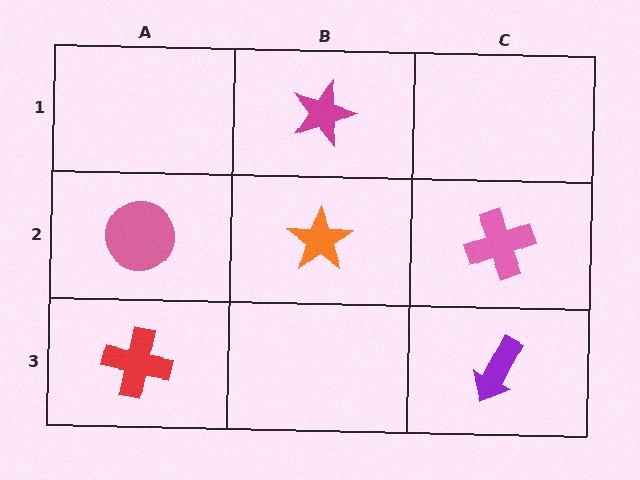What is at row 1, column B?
A magenta star.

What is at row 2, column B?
An orange star.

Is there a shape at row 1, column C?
No, that cell is empty.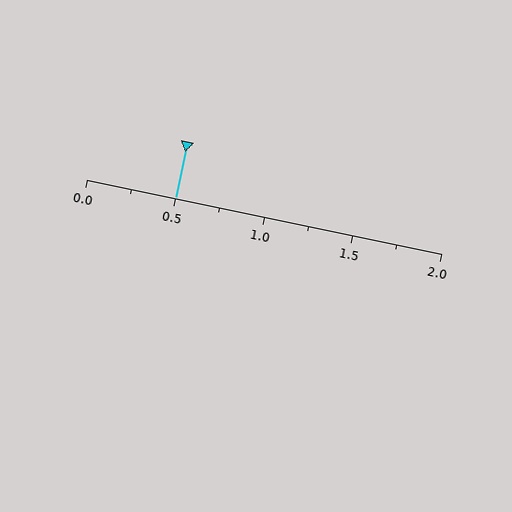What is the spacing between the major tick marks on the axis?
The major ticks are spaced 0.5 apart.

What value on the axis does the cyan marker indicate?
The marker indicates approximately 0.5.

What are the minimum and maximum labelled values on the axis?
The axis runs from 0.0 to 2.0.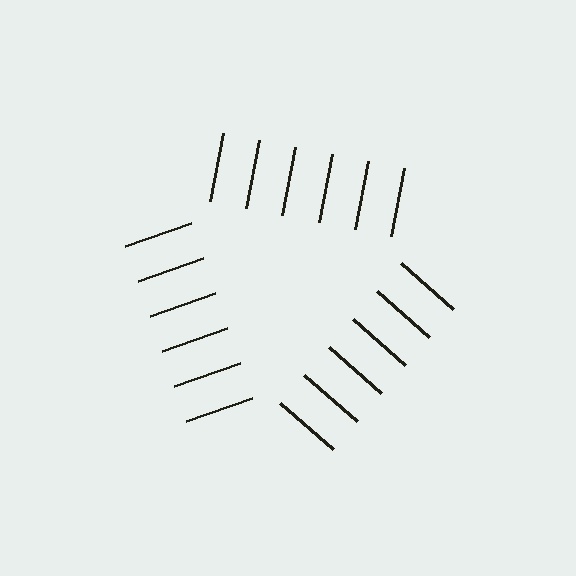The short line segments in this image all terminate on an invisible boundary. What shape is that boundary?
An illusory triangle — the line segments terminate on its edges but no continuous stroke is drawn.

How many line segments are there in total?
18 — 6 along each of the 3 edges.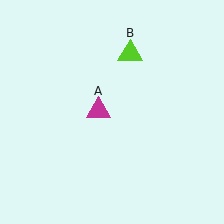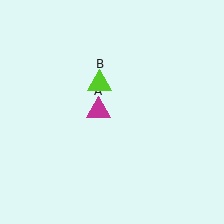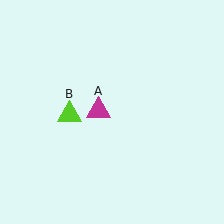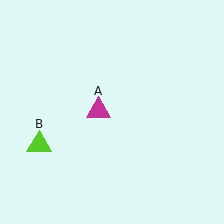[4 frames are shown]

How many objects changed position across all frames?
1 object changed position: lime triangle (object B).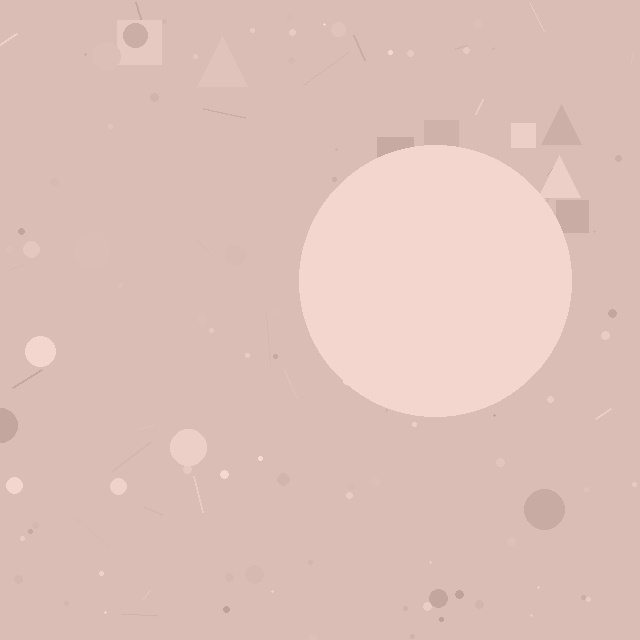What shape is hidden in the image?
A circle is hidden in the image.